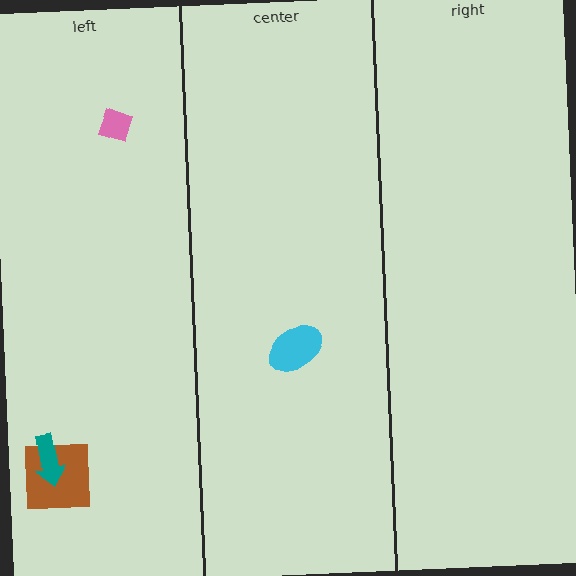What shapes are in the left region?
The pink diamond, the brown square, the teal arrow.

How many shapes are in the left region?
3.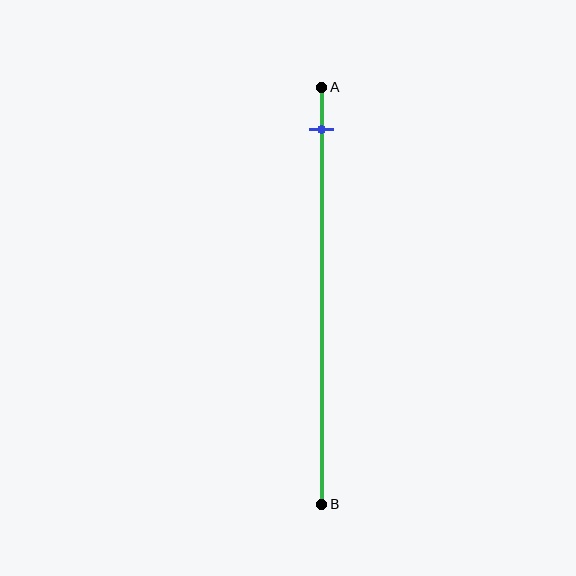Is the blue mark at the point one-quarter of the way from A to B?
No, the mark is at about 10% from A, not at the 25% one-quarter point.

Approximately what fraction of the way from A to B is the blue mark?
The blue mark is approximately 10% of the way from A to B.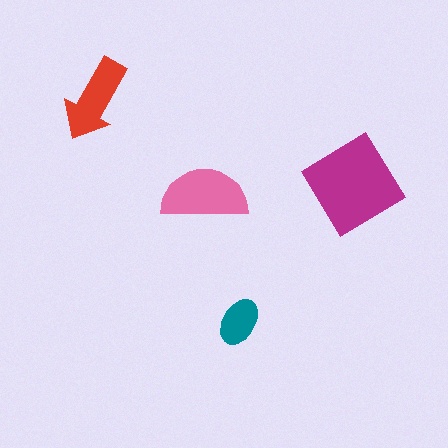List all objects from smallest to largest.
The teal ellipse, the red arrow, the pink semicircle, the magenta diamond.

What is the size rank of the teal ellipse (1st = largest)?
4th.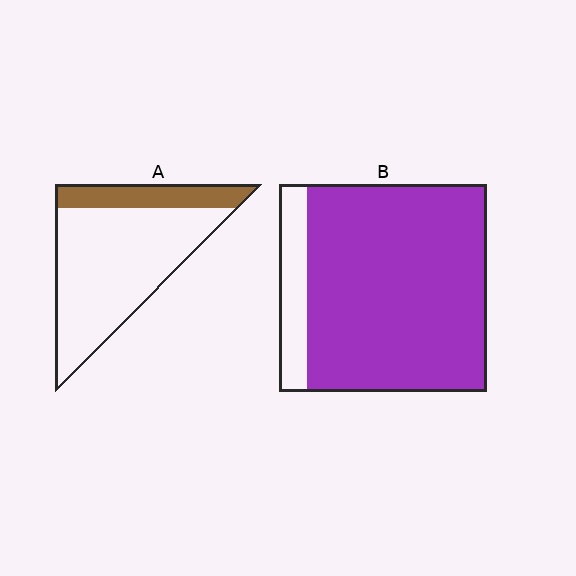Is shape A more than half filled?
No.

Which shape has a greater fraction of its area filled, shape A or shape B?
Shape B.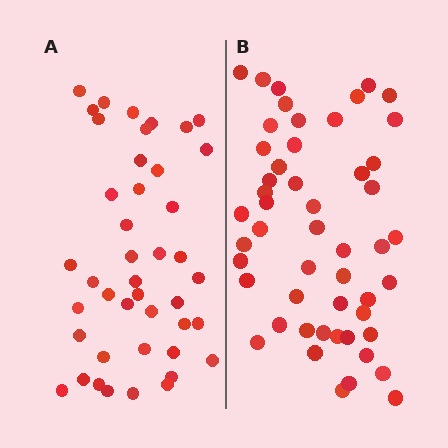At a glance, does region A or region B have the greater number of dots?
Region B (the right region) has more dots.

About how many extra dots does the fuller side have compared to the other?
Region B has roughly 8 or so more dots than region A.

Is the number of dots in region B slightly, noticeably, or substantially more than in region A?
Region B has only slightly more — the two regions are fairly close. The ratio is roughly 1.2 to 1.